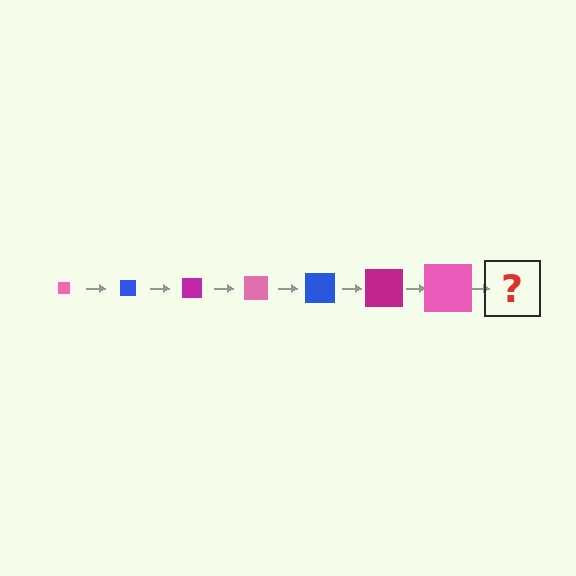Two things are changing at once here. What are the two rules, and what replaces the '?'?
The two rules are that the square grows larger each step and the color cycles through pink, blue, and magenta. The '?' should be a blue square, larger than the previous one.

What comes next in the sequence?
The next element should be a blue square, larger than the previous one.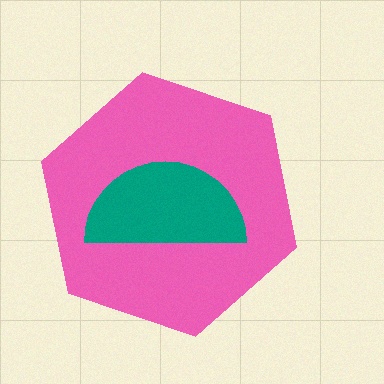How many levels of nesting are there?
2.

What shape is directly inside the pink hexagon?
The teal semicircle.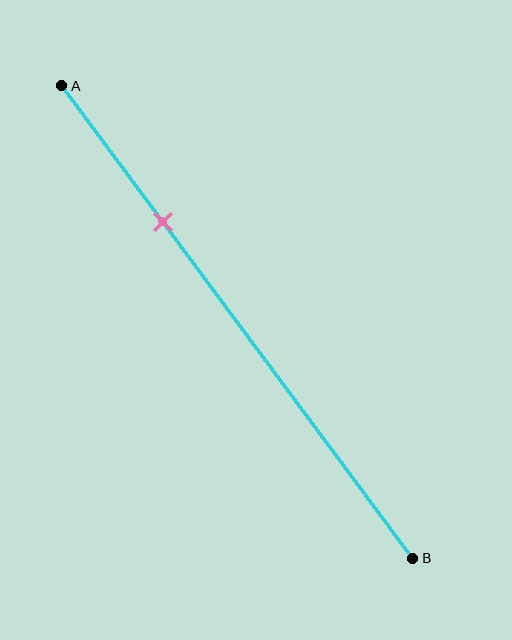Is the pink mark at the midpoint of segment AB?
No, the mark is at about 30% from A, not at the 50% midpoint.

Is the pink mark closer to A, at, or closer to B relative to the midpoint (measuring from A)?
The pink mark is closer to point A than the midpoint of segment AB.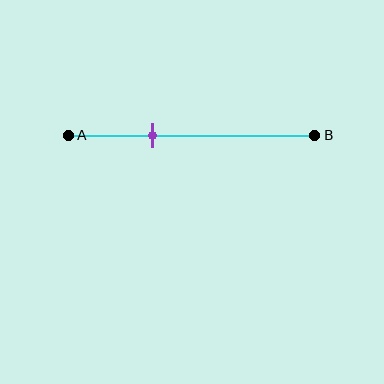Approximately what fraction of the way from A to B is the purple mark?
The purple mark is approximately 35% of the way from A to B.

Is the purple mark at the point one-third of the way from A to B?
Yes, the mark is approximately at the one-third point.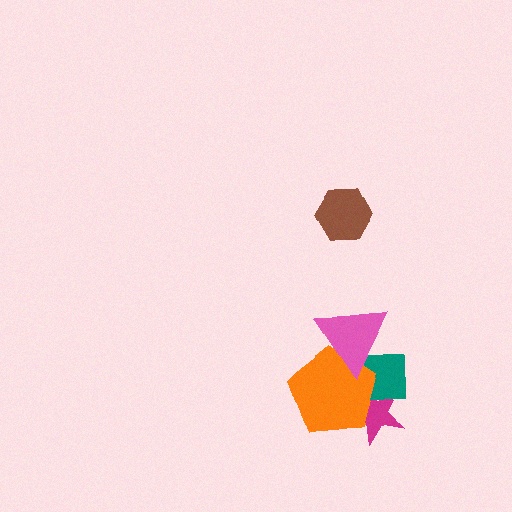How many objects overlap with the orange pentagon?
3 objects overlap with the orange pentagon.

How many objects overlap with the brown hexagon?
0 objects overlap with the brown hexagon.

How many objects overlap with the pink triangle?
2 objects overlap with the pink triangle.